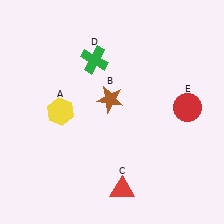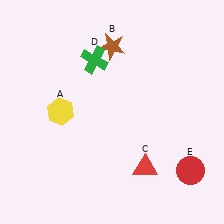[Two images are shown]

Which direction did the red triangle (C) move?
The red triangle (C) moved right.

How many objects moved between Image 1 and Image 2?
3 objects moved between the two images.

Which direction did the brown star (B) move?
The brown star (B) moved up.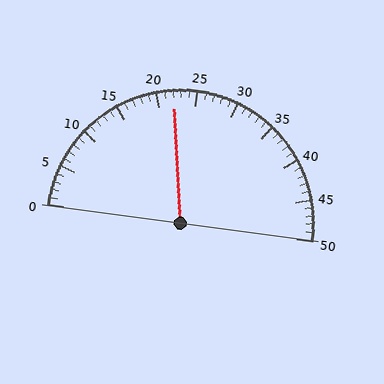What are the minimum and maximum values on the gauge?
The gauge ranges from 0 to 50.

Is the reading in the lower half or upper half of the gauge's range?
The reading is in the lower half of the range (0 to 50).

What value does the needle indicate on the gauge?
The needle indicates approximately 22.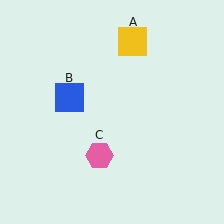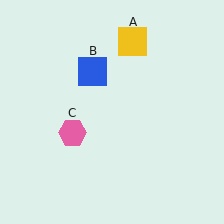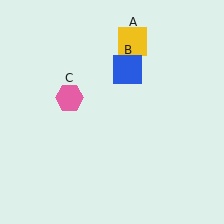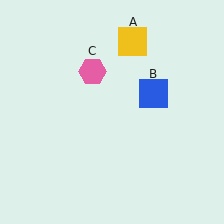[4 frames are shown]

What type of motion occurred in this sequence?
The blue square (object B), pink hexagon (object C) rotated clockwise around the center of the scene.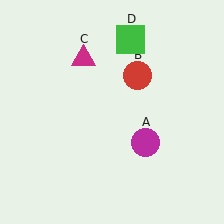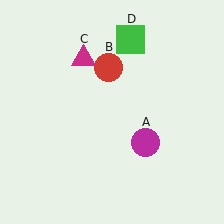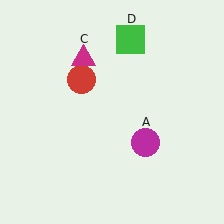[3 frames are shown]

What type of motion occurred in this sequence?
The red circle (object B) rotated counterclockwise around the center of the scene.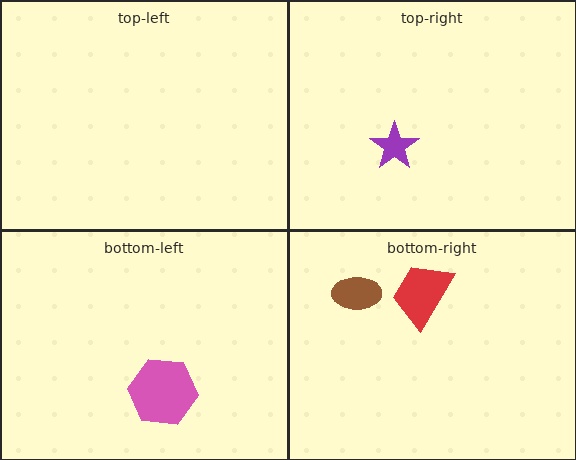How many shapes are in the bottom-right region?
2.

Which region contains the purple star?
The top-right region.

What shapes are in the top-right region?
The purple star.